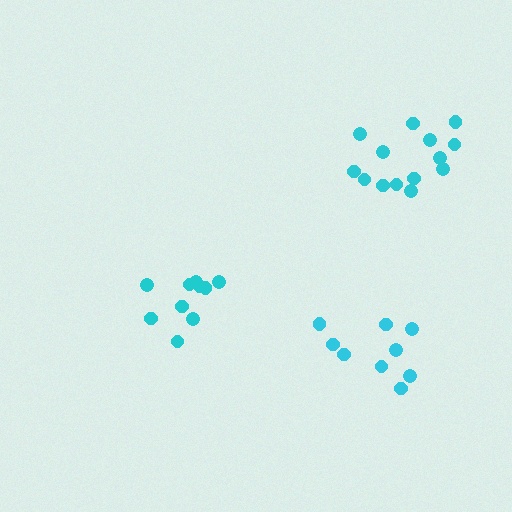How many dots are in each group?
Group 1: 9 dots, Group 2: 10 dots, Group 3: 14 dots (33 total).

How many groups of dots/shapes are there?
There are 3 groups.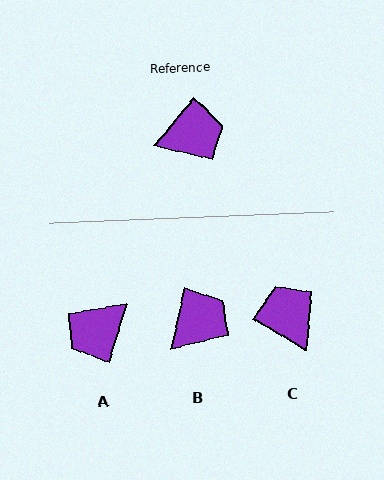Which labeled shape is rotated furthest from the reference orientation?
A, about 157 degrees away.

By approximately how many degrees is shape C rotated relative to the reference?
Approximately 100 degrees counter-clockwise.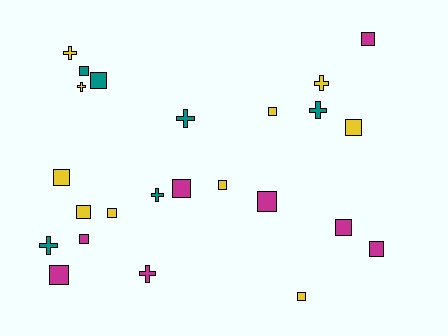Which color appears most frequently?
Yellow, with 10 objects.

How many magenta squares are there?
There are 7 magenta squares.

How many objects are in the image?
There are 24 objects.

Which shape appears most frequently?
Square, with 16 objects.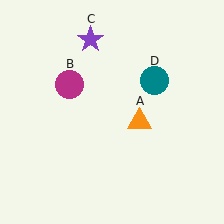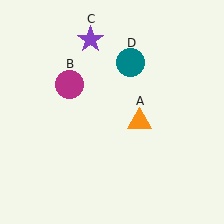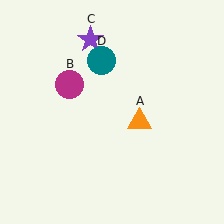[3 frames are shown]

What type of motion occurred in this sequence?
The teal circle (object D) rotated counterclockwise around the center of the scene.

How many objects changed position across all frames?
1 object changed position: teal circle (object D).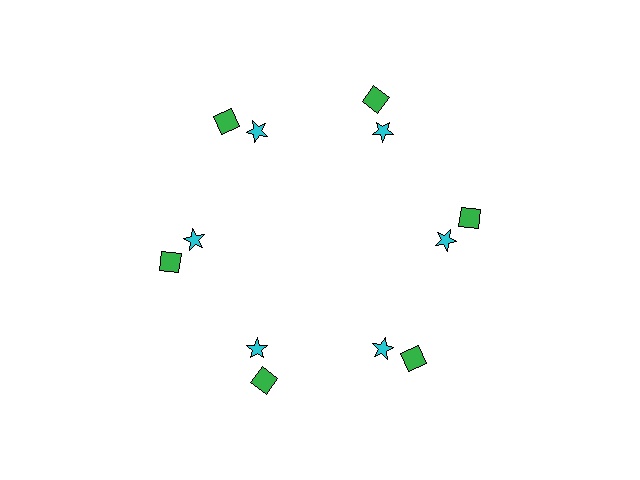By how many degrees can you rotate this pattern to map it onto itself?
The pattern maps onto itself every 60 degrees of rotation.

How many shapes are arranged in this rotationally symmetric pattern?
There are 12 shapes, arranged in 6 groups of 2.